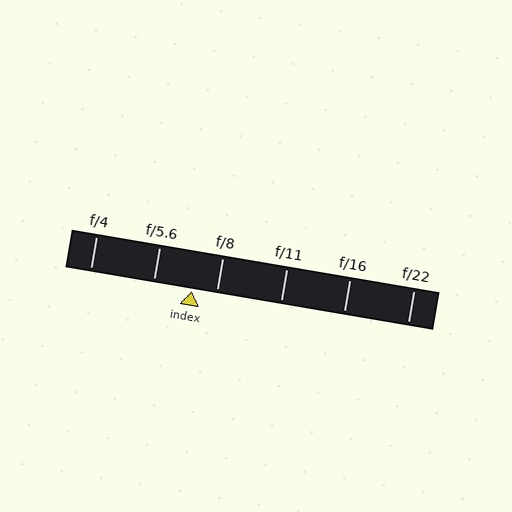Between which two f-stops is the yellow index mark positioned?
The index mark is between f/5.6 and f/8.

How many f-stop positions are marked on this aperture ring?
There are 6 f-stop positions marked.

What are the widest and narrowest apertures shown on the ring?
The widest aperture shown is f/4 and the narrowest is f/22.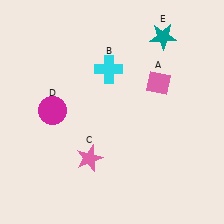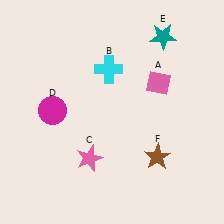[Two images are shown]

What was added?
A brown star (F) was added in Image 2.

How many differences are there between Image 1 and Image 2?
There is 1 difference between the two images.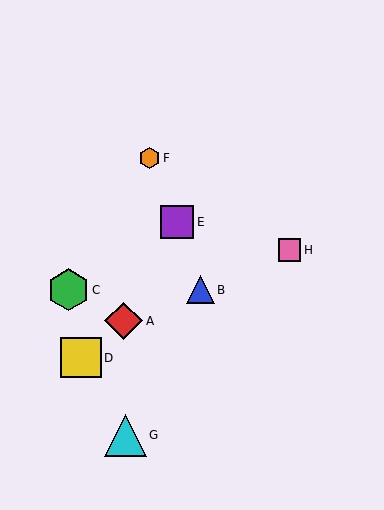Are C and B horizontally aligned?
Yes, both are at y≈290.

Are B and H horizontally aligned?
No, B is at y≈290 and H is at y≈250.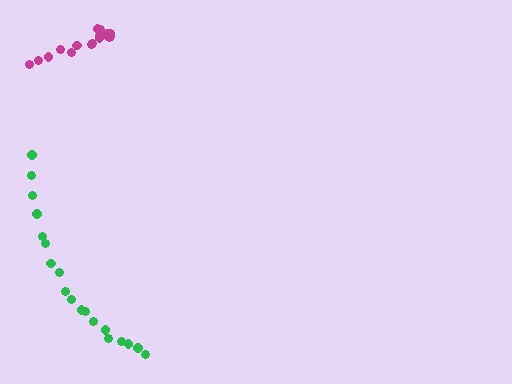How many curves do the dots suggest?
There are 2 distinct paths.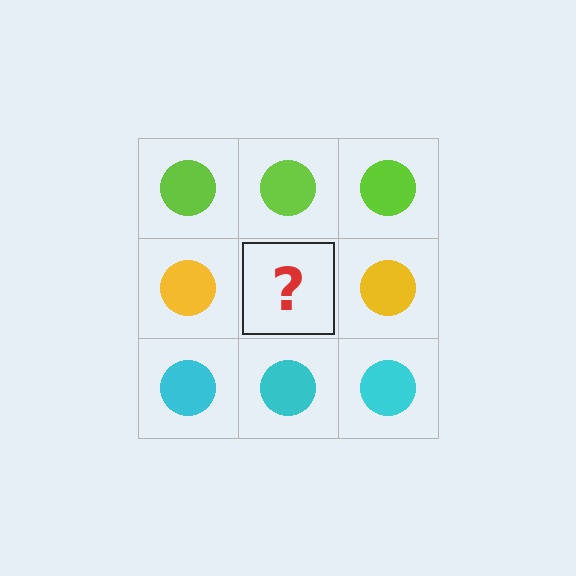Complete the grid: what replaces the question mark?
The question mark should be replaced with a yellow circle.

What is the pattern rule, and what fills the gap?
The rule is that each row has a consistent color. The gap should be filled with a yellow circle.